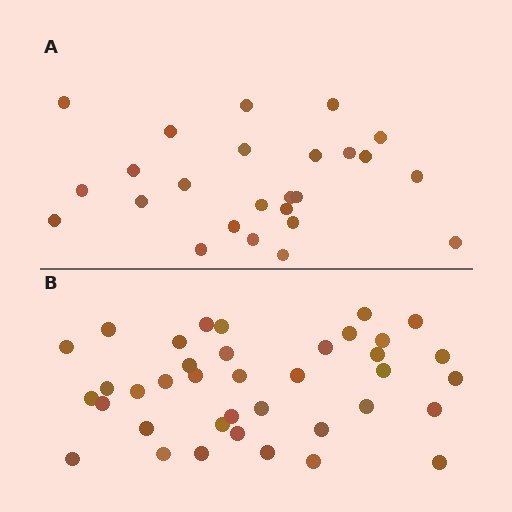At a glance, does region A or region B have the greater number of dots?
Region B (the bottom region) has more dots.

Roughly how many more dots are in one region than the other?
Region B has approximately 15 more dots than region A.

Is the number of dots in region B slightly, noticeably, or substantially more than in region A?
Region B has substantially more. The ratio is roughly 1.5 to 1.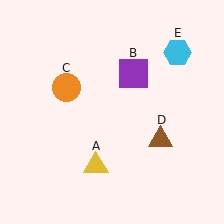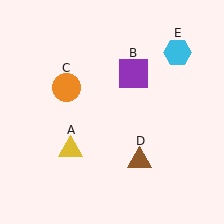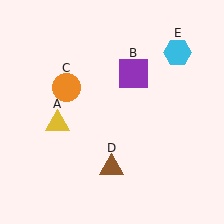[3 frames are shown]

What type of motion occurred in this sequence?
The yellow triangle (object A), brown triangle (object D) rotated clockwise around the center of the scene.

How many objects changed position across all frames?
2 objects changed position: yellow triangle (object A), brown triangle (object D).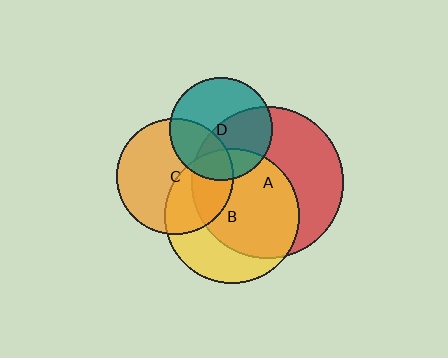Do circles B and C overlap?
Yes.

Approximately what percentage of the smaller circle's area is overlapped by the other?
Approximately 40%.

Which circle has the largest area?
Circle A (red).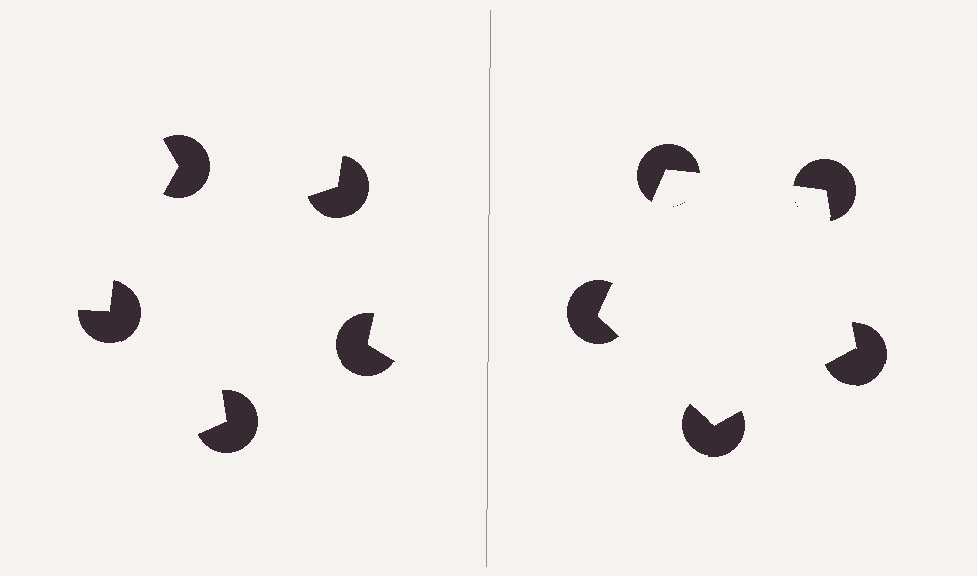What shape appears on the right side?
An illusory pentagon.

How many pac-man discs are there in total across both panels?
10 — 5 on each side.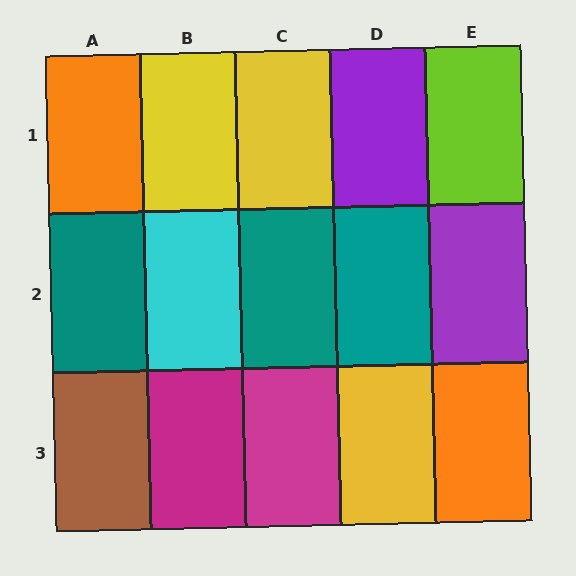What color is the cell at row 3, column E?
Orange.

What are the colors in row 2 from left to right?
Teal, cyan, teal, teal, purple.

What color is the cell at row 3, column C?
Magenta.